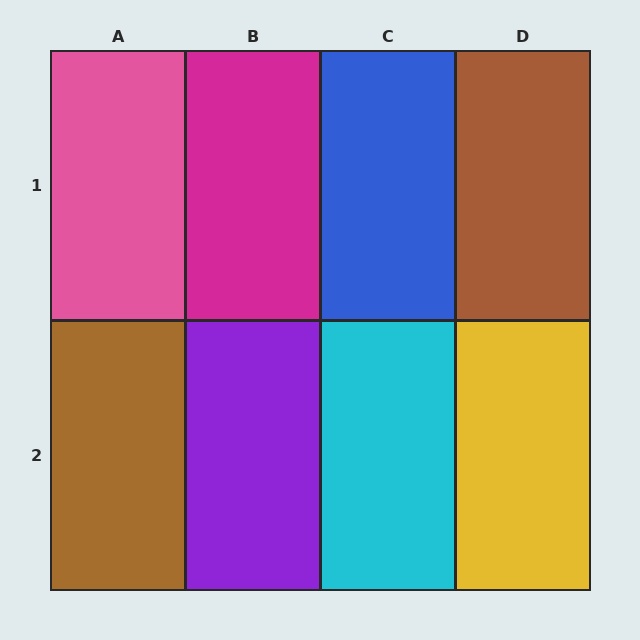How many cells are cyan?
1 cell is cyan.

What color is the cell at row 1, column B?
Magenta.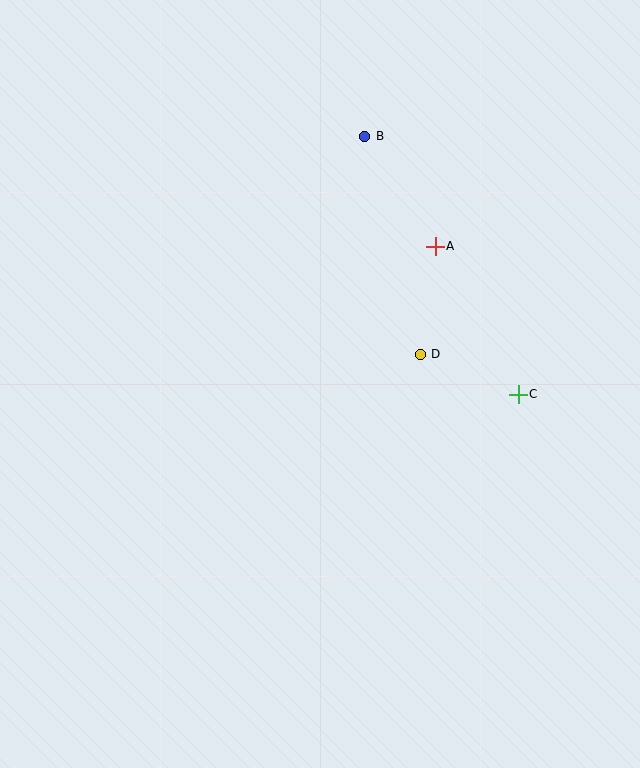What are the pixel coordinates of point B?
Point B is at (365, 136).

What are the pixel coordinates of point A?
Point A is at (435, 246).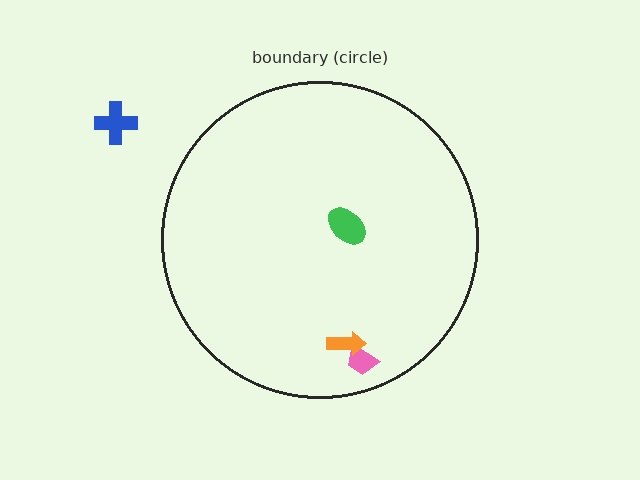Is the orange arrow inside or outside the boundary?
Inside.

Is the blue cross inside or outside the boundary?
Outside.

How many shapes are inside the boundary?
3 inside, 1 outside.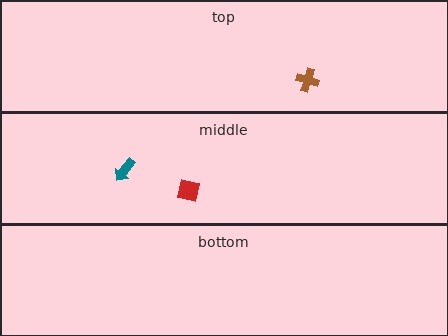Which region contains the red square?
The middle region.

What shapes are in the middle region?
The red square, the teal arrow.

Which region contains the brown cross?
The top region.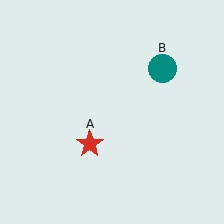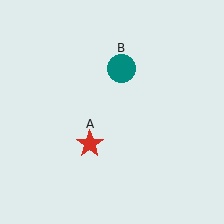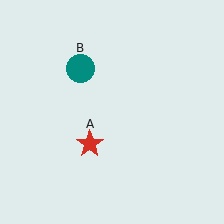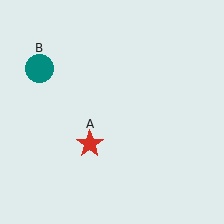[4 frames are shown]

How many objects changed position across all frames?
1 object changed position: teal circle (object B).